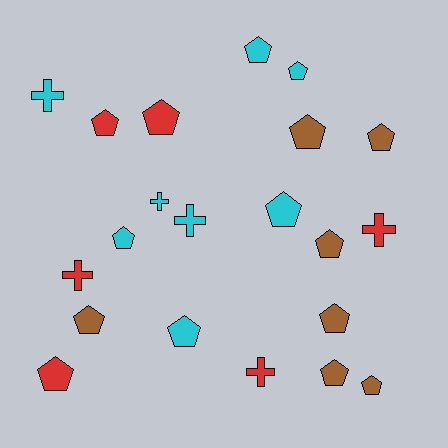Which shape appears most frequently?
Pentagon, with 15 objects.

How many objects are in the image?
There are 21 objects.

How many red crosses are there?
There are 3 red crosses.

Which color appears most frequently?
Cyan, with 8 objects.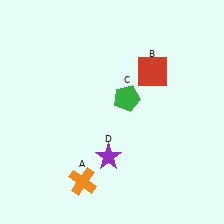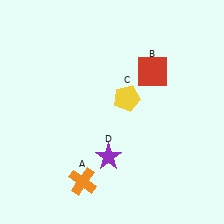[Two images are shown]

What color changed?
The pentagon (C) changed from green in Image 1 to yellow in Image 2.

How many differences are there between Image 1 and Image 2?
There is 1 difference between the two images.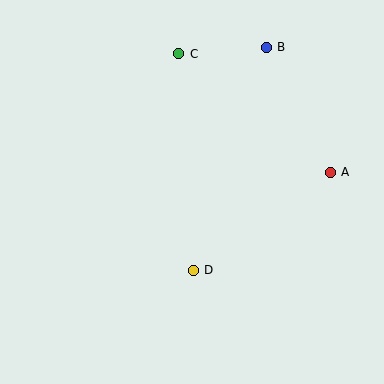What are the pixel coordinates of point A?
Point A is at (330, 172).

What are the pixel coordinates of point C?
Point C is at (179, 54).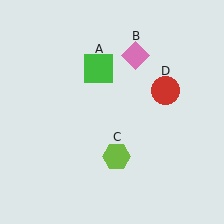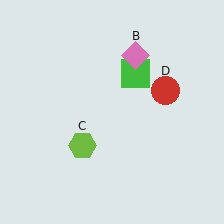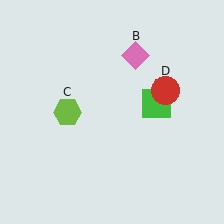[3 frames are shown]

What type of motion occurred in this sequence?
The green square (object A), lime hexagon (object C) rotated clockwise around the center of the scene.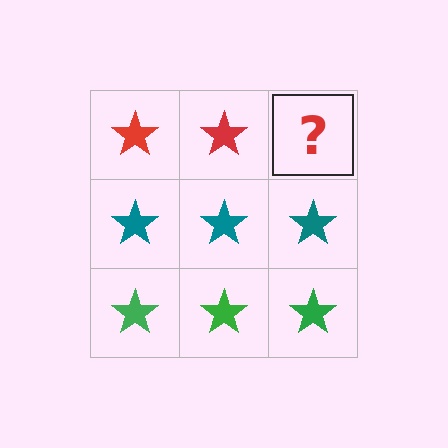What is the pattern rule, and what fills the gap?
The rule is that each row has a consistent color. The gap should be filled with a red star.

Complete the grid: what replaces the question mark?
The question mark should be replaced with a red star.